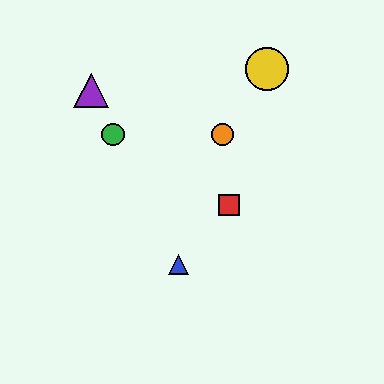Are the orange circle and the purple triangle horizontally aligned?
No, the orange circle is at y≈135 and the purple triangle is at y≈90.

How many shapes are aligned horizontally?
2 shapes (the green circle, the orange circle) are aligned horizontally.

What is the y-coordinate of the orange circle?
The orange circle is at y≈135.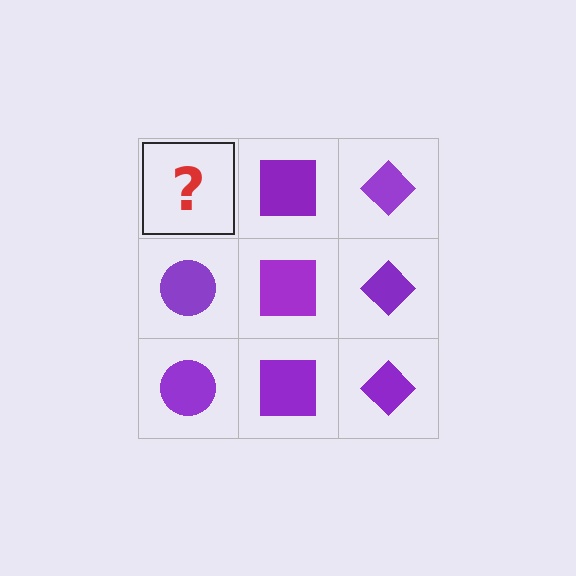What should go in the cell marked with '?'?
The missing cell should contain a purple circle.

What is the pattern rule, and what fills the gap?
The rule is that each column has a consistent shape. The gap should be filled with a purple circle.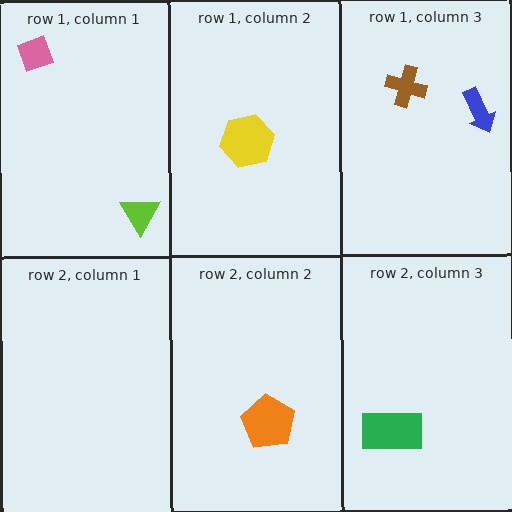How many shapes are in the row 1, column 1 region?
2.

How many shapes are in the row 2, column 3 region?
1.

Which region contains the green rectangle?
The row 2, column 3 region.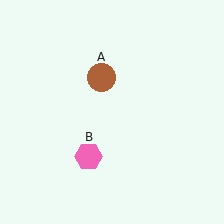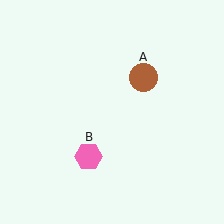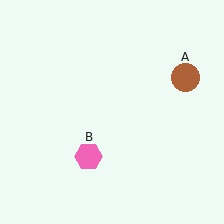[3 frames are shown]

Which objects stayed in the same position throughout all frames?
Pink hexagon (object B) remained stationary.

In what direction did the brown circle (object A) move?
The brown circle (object A) moved right.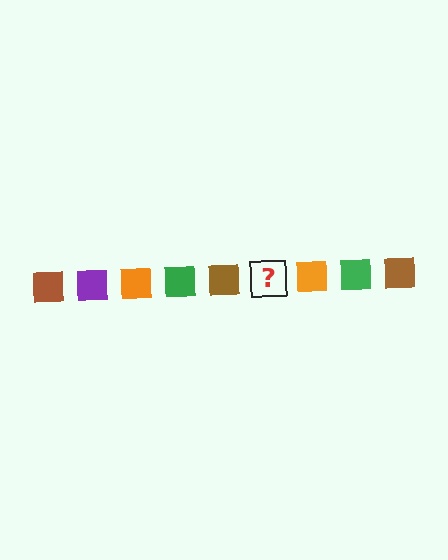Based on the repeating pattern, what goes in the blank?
The blank should be a purple square.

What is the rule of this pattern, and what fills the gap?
The rule is that the pattern cycles through brown, purple, orange, green squares. The gap should be filled with a purple square.